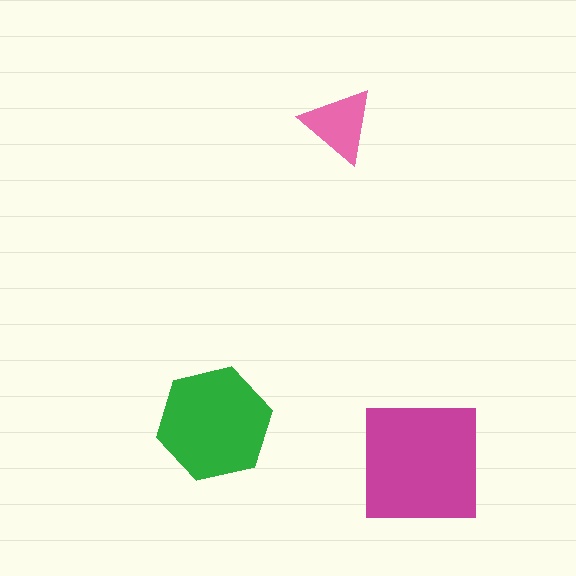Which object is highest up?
The pink triangle is topmost.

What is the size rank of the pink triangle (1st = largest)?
3rd.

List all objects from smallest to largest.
The pink triangle, the green hexagon, the magenta square.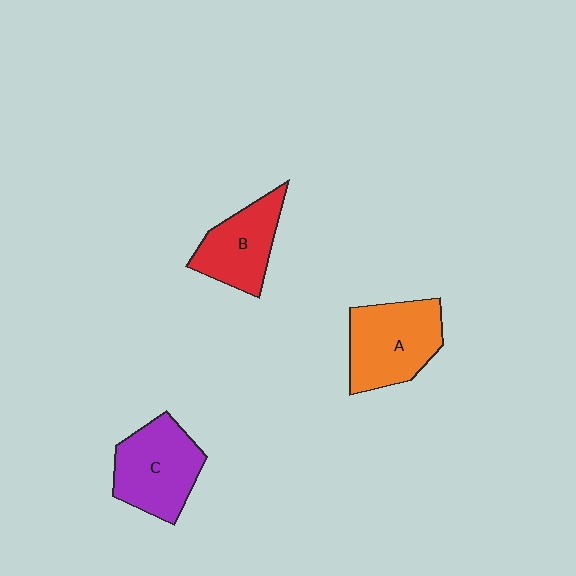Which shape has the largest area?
Shape A (orange).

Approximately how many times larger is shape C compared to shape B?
Approximately 1.2 times.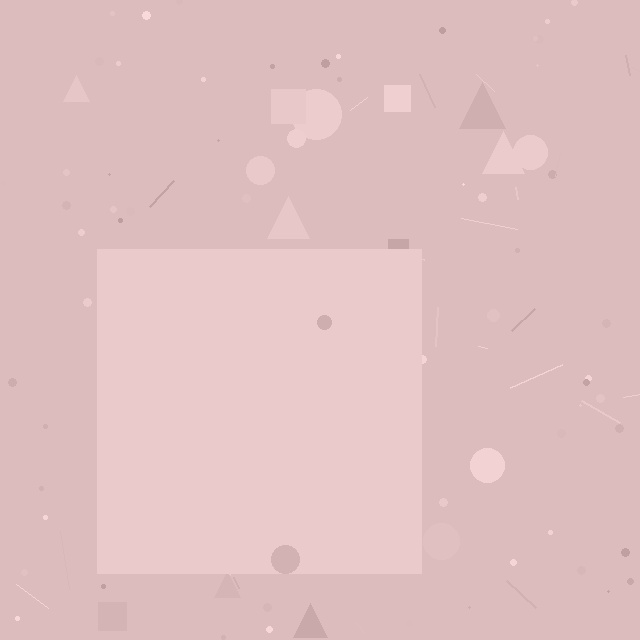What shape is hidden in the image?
A square is hidden in the image.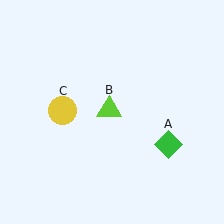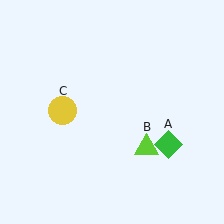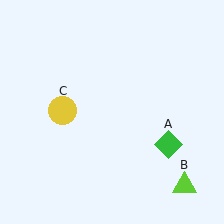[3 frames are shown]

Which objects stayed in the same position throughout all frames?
Green diamond (object A) and yellow circle (object C) remained stationary.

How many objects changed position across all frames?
1 object changed position: lime triangle (object B).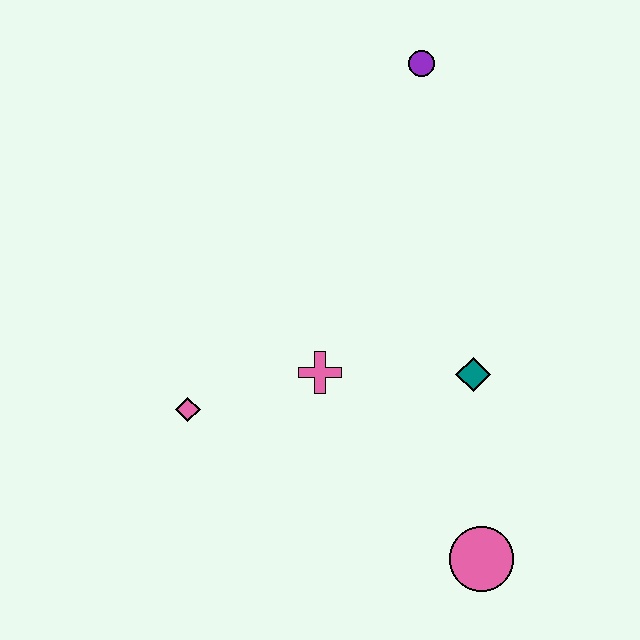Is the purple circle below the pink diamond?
No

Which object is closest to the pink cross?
The pink diamond is closest to the pink cross.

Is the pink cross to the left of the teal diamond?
Yes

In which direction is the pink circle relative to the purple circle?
The pink circle is below the purple circle.